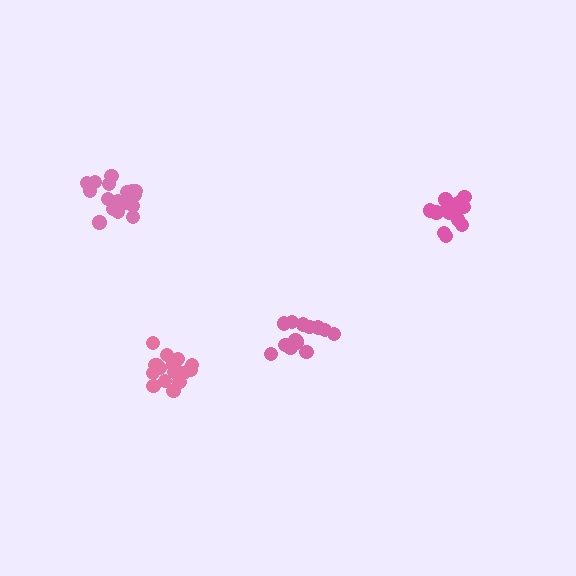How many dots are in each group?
Group 1: 14 dots, Group 2: 17 dots, Group 3: 14 dots, Group 4: 18 dots (63 total).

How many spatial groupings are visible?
There are 4 spatial groupings.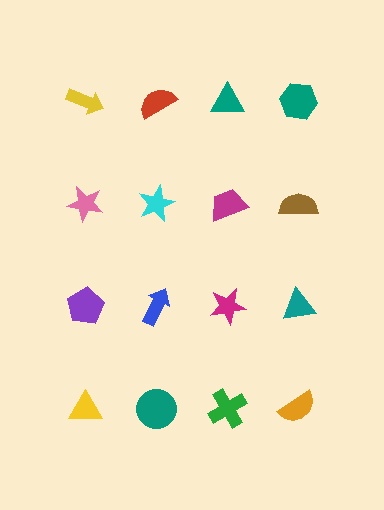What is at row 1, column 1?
A yellow arrow.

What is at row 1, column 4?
A teal hexagon.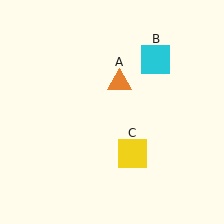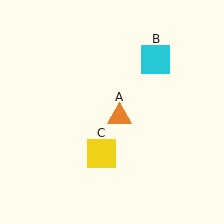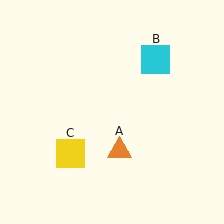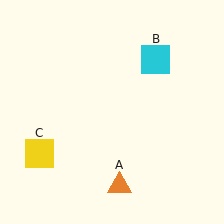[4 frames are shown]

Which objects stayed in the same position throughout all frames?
Cyan square (object B) remained stationary.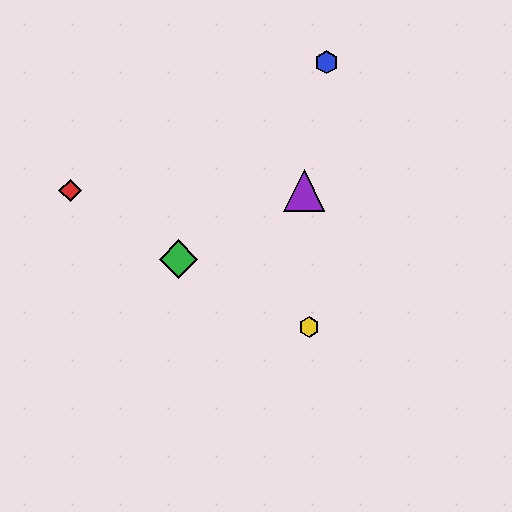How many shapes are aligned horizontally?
2 shapes (the red diamond, the purple triangle) are aligned horizontally.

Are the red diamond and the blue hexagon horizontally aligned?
No, the red diamond is at y≈190 and the blue hexagon is at y≈62.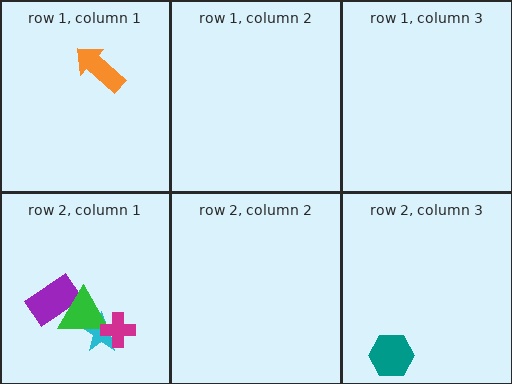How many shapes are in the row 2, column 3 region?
1.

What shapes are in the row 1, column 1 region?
The orange arrow.